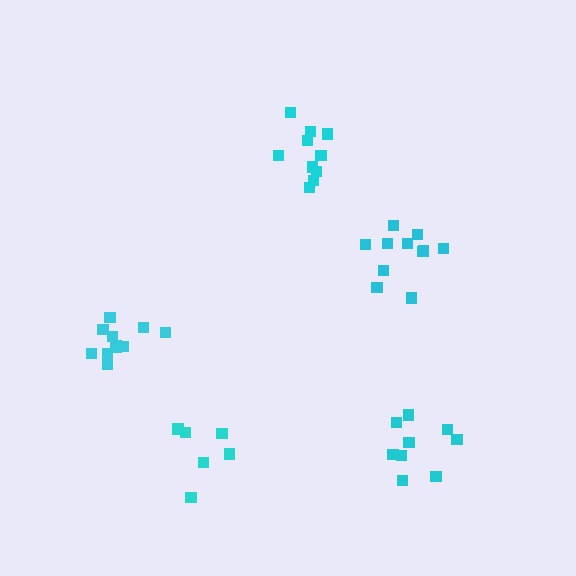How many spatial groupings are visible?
There are 5 spatial groupings.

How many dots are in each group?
Group 1: 6 dots, Group 2: 11 dots, Group 3: 9 dots, Group 4: 11 dots, Group 5: 11 dots (48 total).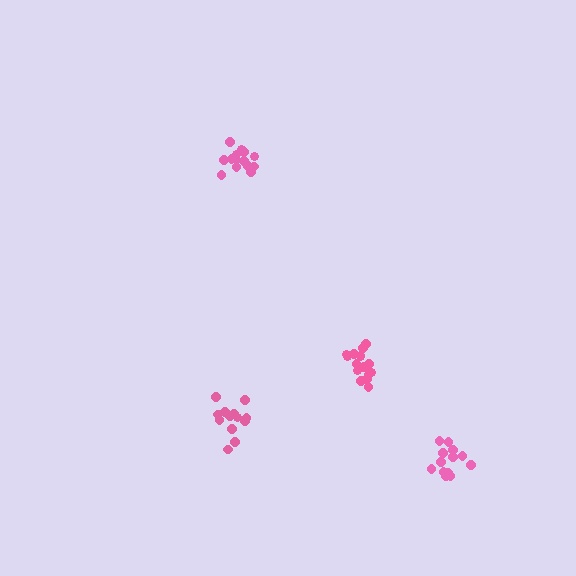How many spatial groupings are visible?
There are 4 spatial groupings.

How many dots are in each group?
Group 1: 14 dots, Group 2: 13 dots, Group 3: 16 dots, Group 4: 14 dots (57 total).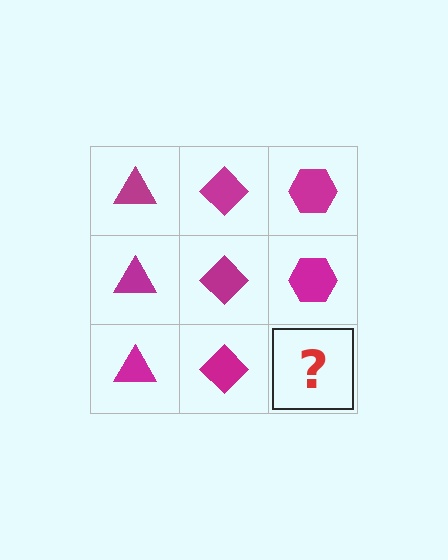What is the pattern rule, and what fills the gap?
The rule is that each column has a consistent shape. The gap should be filled with a magenta hexagon.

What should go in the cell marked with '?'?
The missing cell should contain a magenta hexagon.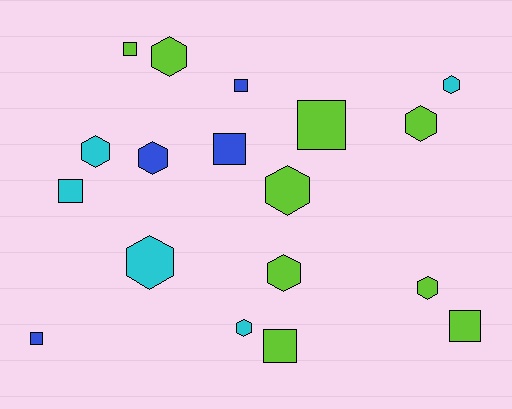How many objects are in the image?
There are 18 objects.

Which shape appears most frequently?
Hexagon, with 10 objects.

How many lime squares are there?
There are 4 lime squares.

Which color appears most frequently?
Lime, with 9 objects.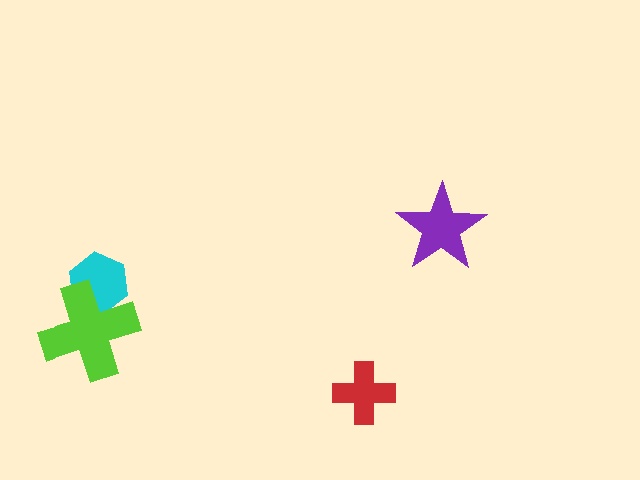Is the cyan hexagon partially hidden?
Yes, it is partially covered by another shape.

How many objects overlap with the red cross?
0 objects overlap with the red cross.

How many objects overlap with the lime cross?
1 object overlaps with the lime cross.